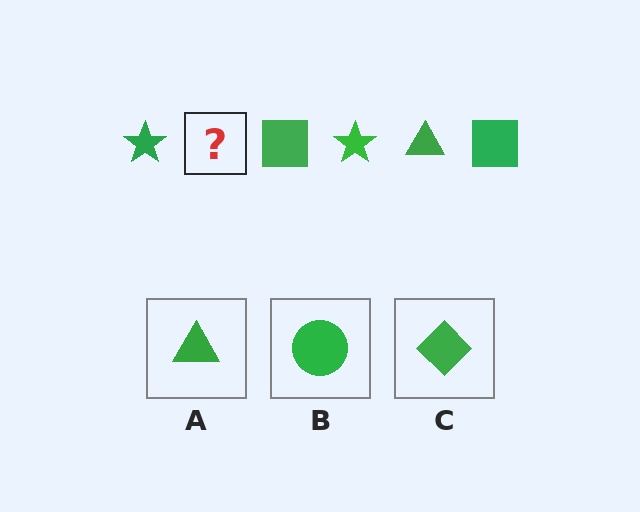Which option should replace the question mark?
Option A.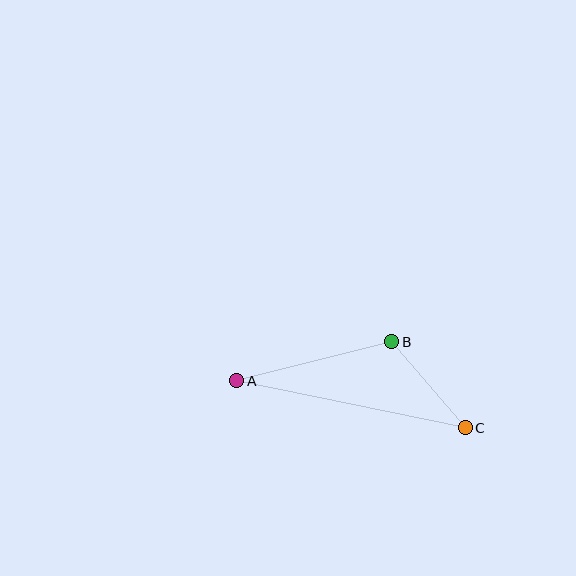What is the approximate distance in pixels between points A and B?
The distance between A and B is approximately 160 pixels.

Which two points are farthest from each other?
Points A and C are farthest from each other.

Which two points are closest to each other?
Points B and C are closest to each other.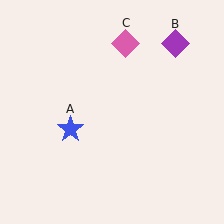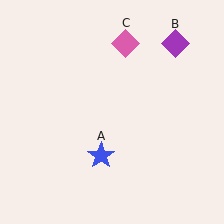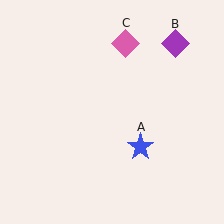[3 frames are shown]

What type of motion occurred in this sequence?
The blue star (object A) rotated counterclockwise around the center of the scene.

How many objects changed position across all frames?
1 object changed position: blue star (object A).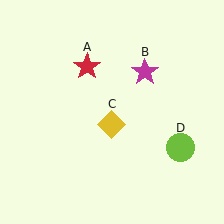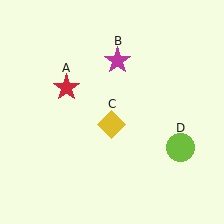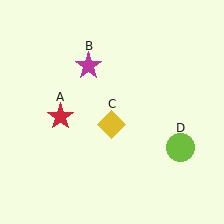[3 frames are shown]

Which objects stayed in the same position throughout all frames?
Yellow diamond (object C) and lime circle (object D) remained stationary.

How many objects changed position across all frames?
2 objects changed position: red star (object A), magenta star (object B).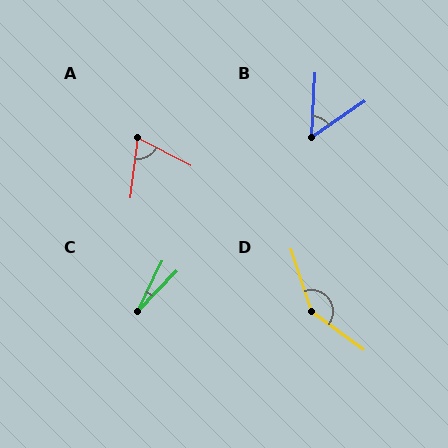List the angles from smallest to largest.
C (18°), B (53°), A (70°), D (144°).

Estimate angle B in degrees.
Approximately 53 degrees.